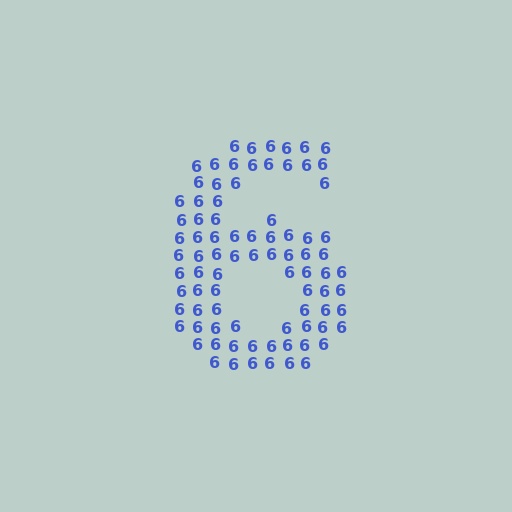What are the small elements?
The small elements are digit 6's.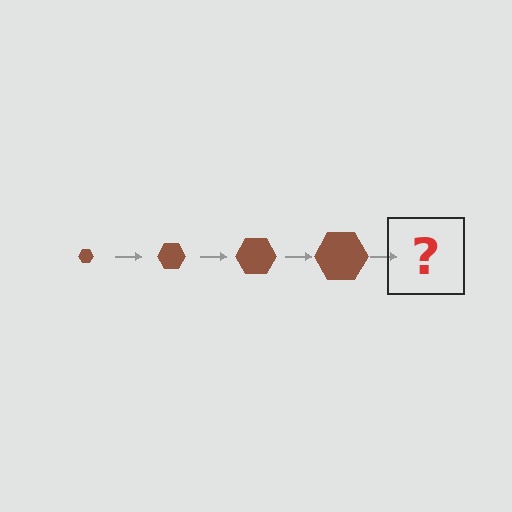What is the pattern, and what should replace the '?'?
The pattern is that the hexagon gets progressively larger each step. The '?' should be a brown hexagon, larger than the previous one.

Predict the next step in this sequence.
The next step is a brown hexagon, larger than the previous one.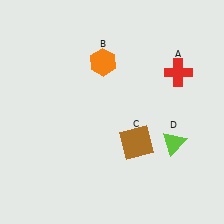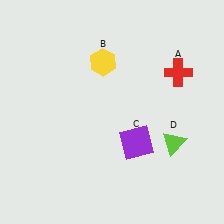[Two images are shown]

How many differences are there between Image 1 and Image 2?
There are 2 differences between the two images.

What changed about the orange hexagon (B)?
In Image 1, B is orange. In Image 2, it changed to yellow.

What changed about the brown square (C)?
In Image 1, C is brown. In Image 2, it changed to purple.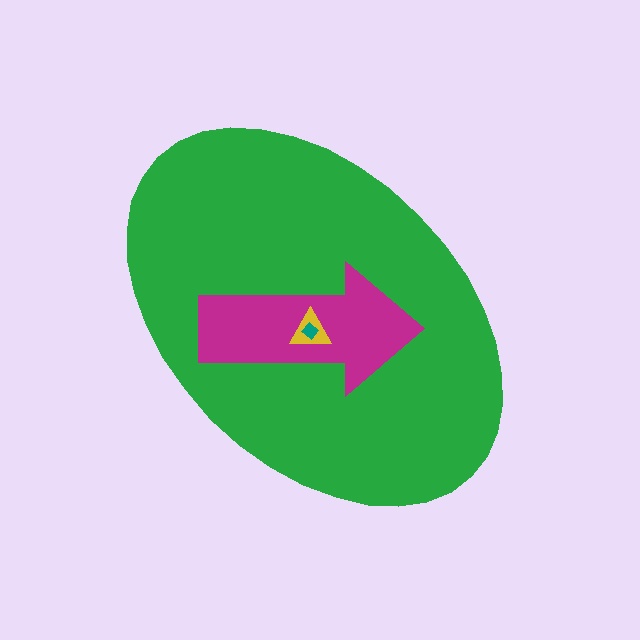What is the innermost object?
The teal diamond.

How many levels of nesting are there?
4.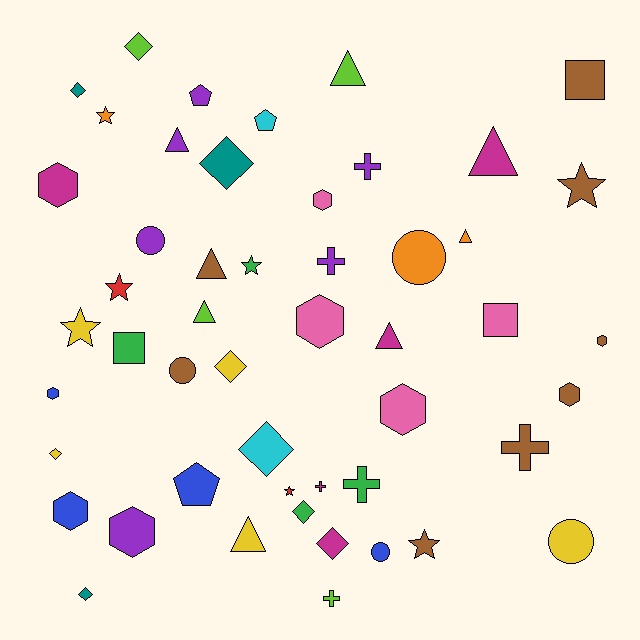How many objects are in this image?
There are 50 objects.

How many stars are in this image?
There are 7 stars.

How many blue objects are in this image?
There are 4 blue objects.